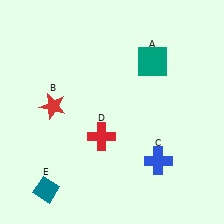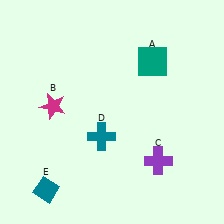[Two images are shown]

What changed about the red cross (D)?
In Image 1, D is red. In Image 2, it changed to teal.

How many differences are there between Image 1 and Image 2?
There are 3 differences between the two images.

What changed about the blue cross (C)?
In Image 1, C is blue. In Image 2, it changed to purple.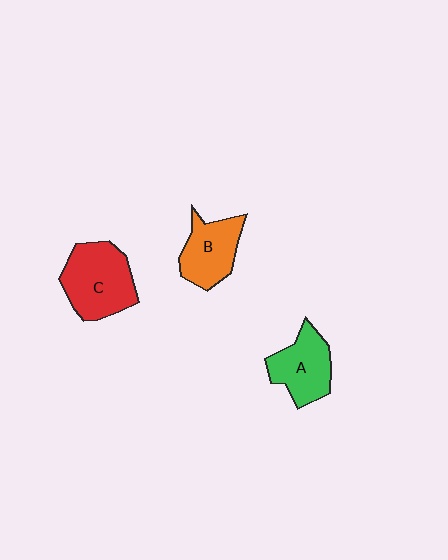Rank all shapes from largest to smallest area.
From largest to smallest: C (red), A (green), B (orange).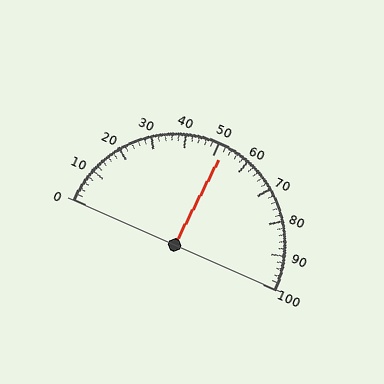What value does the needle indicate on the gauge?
The needle indicates approximately 52.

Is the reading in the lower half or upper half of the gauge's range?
The reading is in the upper half of the range (0 to 100).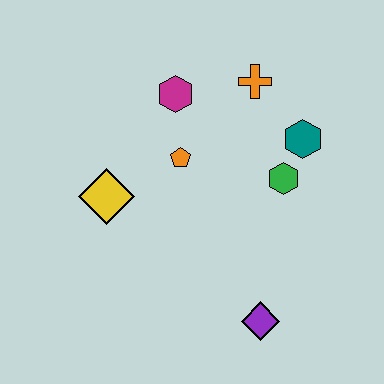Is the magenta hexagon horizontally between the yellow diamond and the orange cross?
Yes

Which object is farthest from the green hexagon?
The yellow diamond is farthest from the green hexagon.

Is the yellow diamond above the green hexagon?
No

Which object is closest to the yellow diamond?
The orange pentagon is closest to the yellow diamond.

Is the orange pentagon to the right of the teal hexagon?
No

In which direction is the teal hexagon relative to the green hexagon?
The teal hexagon is above the green hexagon.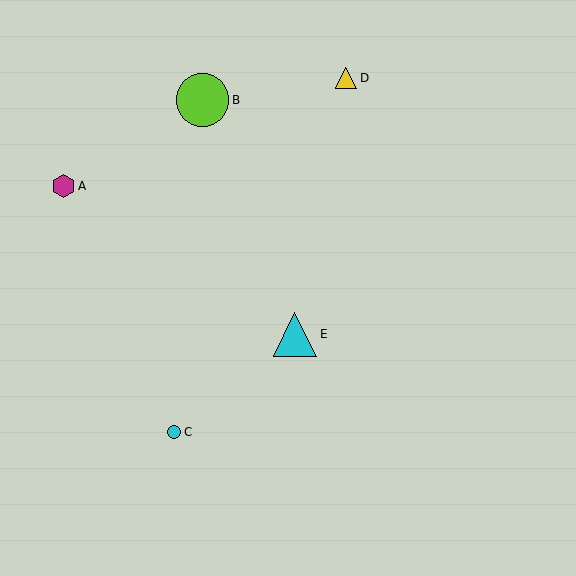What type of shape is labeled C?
Shape C is a cyan circle.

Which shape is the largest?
The lime circle (labeled B) is the largest.